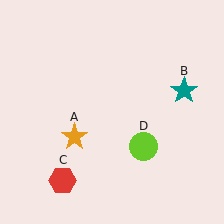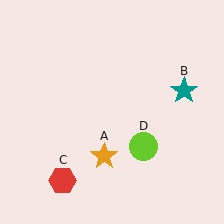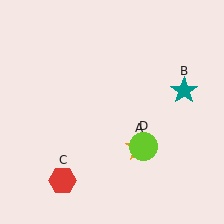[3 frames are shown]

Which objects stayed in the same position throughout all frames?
Teal star (object B) and red hexagon (object C) and lime circle (object D) remained stationary.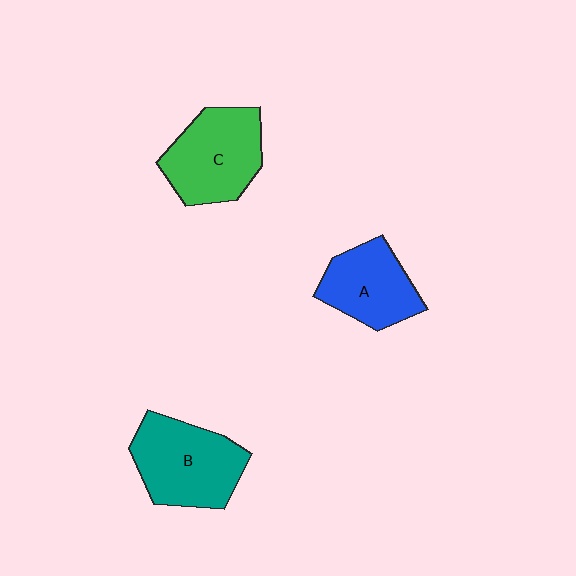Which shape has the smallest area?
Shape A (blue).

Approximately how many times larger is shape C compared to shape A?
Approximately 1.2 times.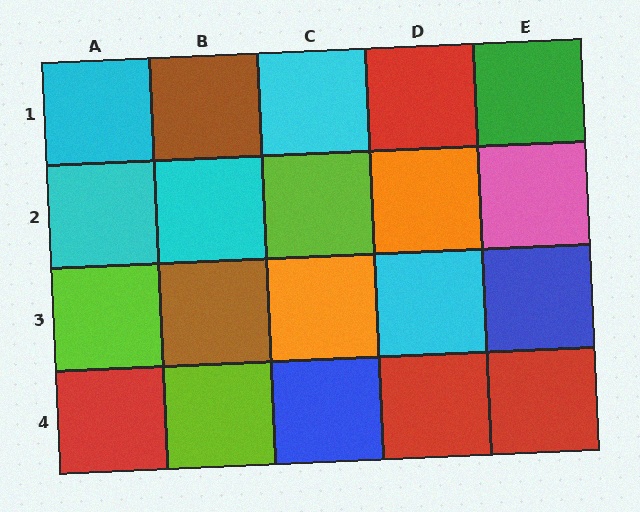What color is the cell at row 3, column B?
Brown.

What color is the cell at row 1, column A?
Cyan.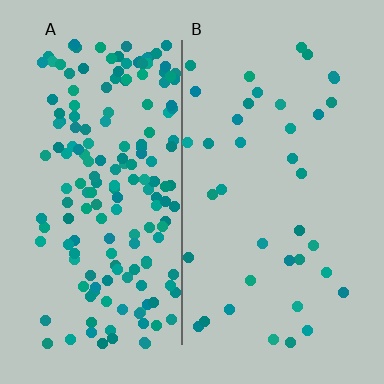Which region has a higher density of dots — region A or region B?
A (the left).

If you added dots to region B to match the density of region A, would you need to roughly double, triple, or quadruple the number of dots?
Approximately quadruple.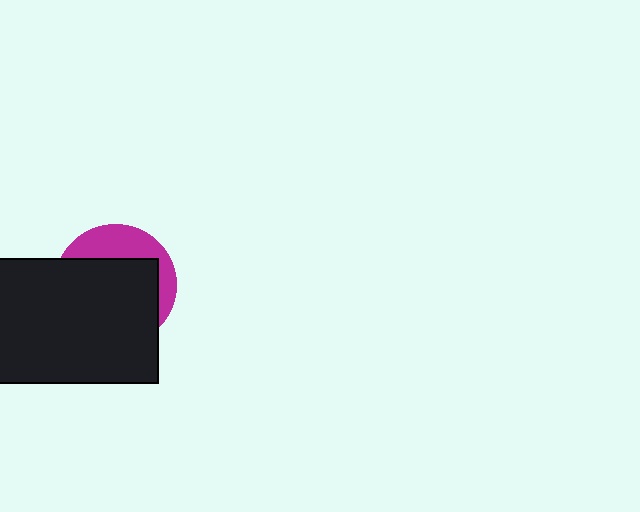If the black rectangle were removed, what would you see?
You would see the complete magenta circle.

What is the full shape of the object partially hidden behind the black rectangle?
The partially hidden object is a magenta circle.